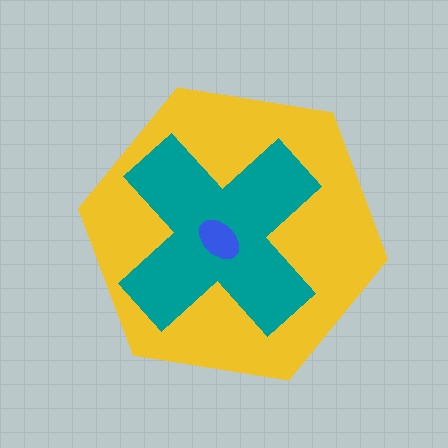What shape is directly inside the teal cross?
The blue ellipse.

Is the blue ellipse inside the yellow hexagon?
Yes.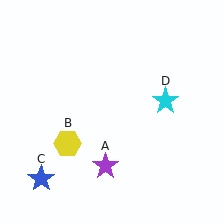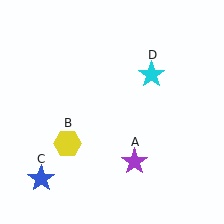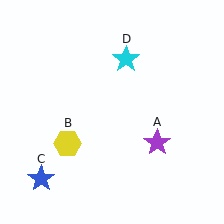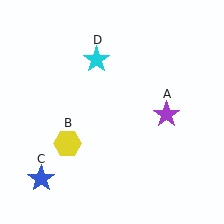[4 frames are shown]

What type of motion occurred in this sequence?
The purple star (object A), cyan star (object D) rotated counterclockwise around the center of the scene.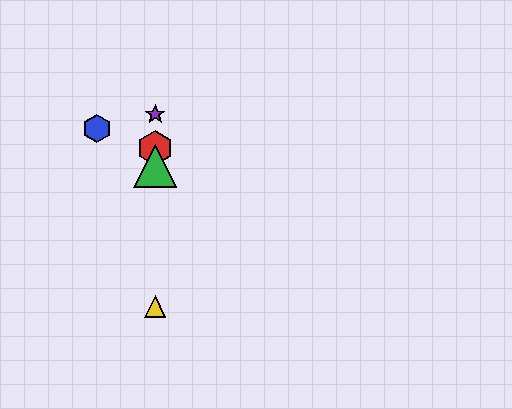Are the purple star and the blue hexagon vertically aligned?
No, the purple star is at x≈155 and the blue hexagon is at x≈97.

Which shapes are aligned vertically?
The red hexagon, the green triangle, the yellow triangle, the purple star are aligned vertically.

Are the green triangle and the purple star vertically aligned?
Yes, both are at x≈155.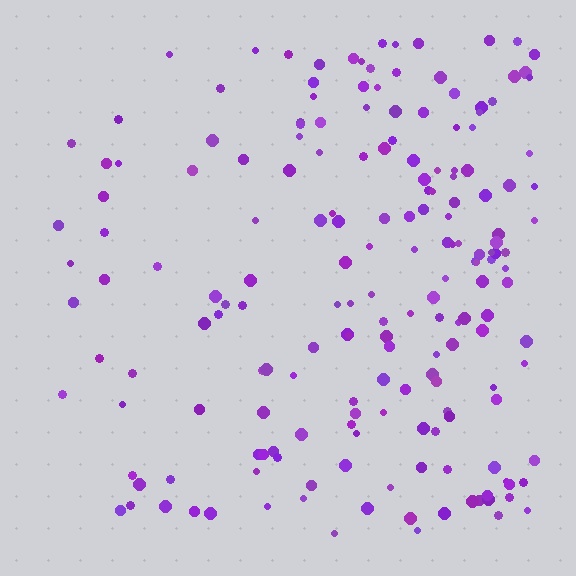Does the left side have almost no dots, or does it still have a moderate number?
Still a moderate number, just noticeably fewer than the right.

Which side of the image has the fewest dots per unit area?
The left.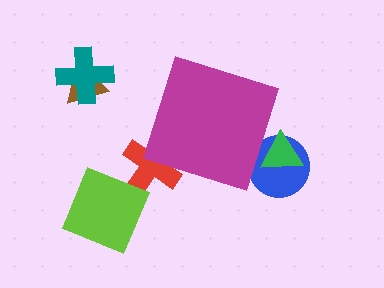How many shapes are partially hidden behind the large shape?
3 shapes are partially hidden.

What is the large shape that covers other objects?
A magenta diamond.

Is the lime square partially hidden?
No, the lime square is fully visible.